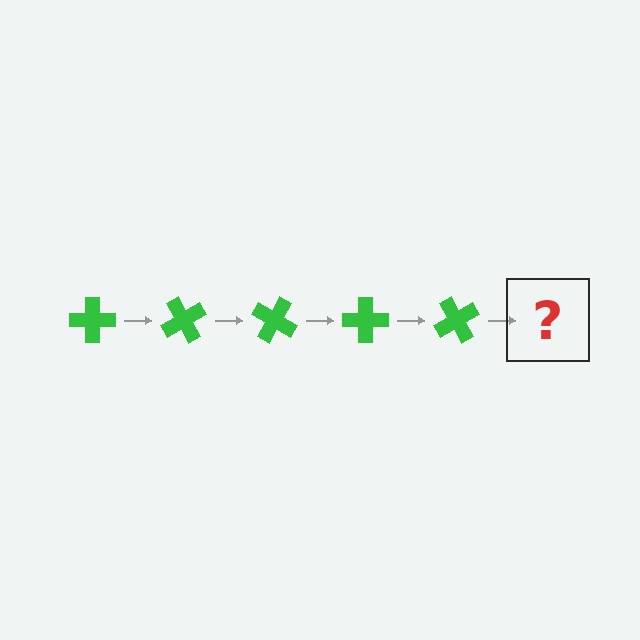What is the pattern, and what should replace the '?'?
The pattern is that the cross rotates 60 degrees each step. The '?' should be a green cross rotated 300 degrees.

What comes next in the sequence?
The next element should be a green cross rotated 300 degrees.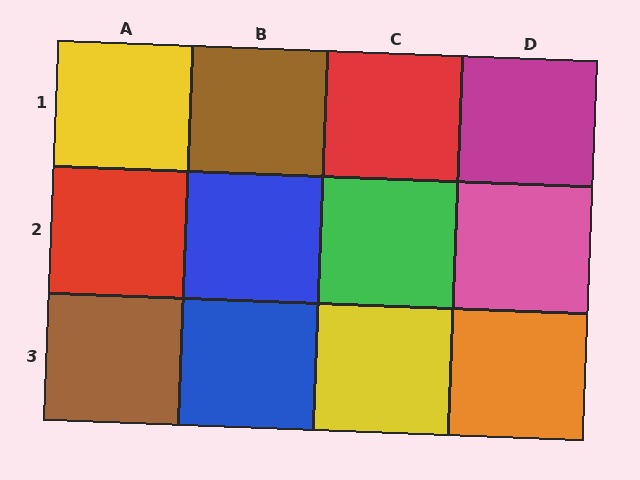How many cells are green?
1 cell is green.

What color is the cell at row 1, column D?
Magenta.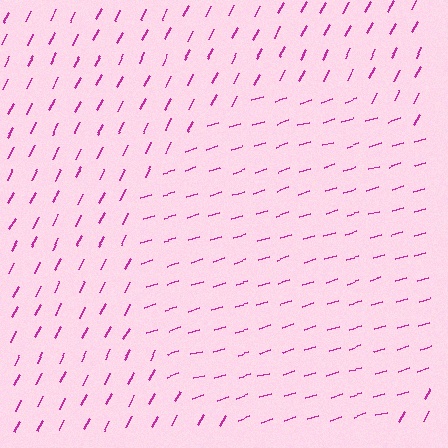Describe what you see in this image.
The image is filled with small magenta line segments. A circle region in the image has lines oriented differently from the surrounding lines, creating a visible texture boundary.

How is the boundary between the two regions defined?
The boundary is defined purely by a change in line orientation (approximately 45 degrees difference). All lines are the same color and thickness.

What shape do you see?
I see a circle.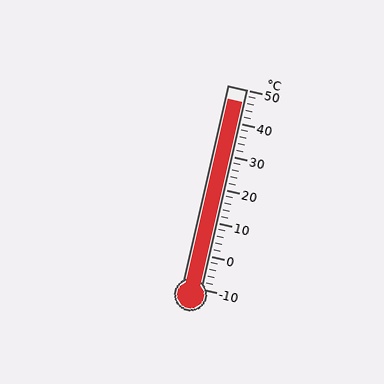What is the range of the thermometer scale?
The thermometer scale ranges from -10°C to 50°C.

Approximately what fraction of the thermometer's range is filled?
The thermometer is filled to approximately 95% of its range.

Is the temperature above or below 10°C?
The temperature is above 10°C.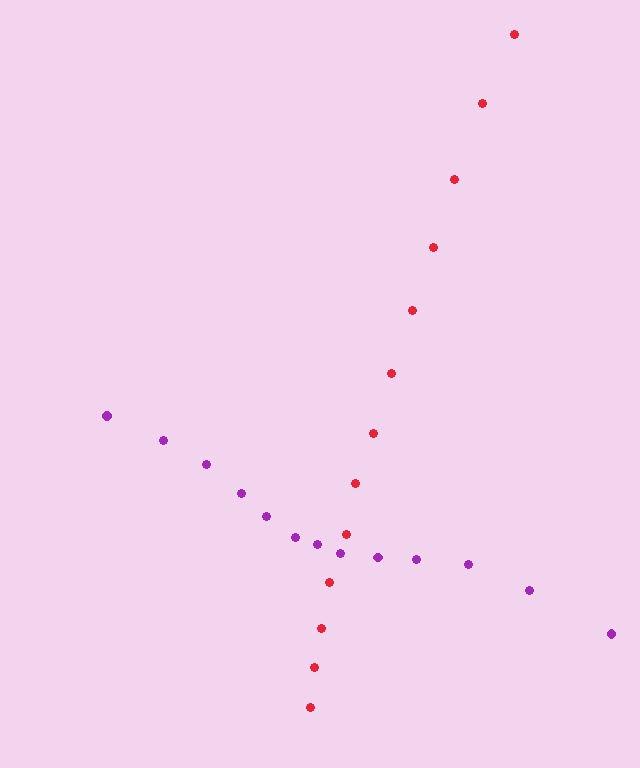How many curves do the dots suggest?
There are 2 distinct paths.